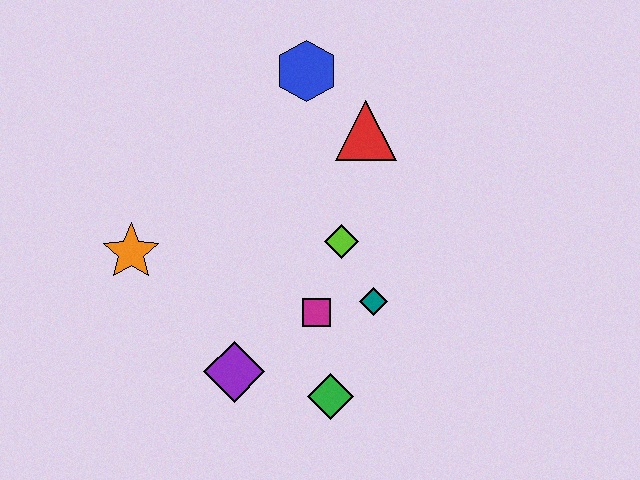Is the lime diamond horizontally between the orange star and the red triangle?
Yes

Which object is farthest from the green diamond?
The blue hexagon is farthest from the green diamond.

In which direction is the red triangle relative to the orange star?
The red triangle is to the right of the orange star.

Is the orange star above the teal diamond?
Yes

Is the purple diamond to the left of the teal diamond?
Yes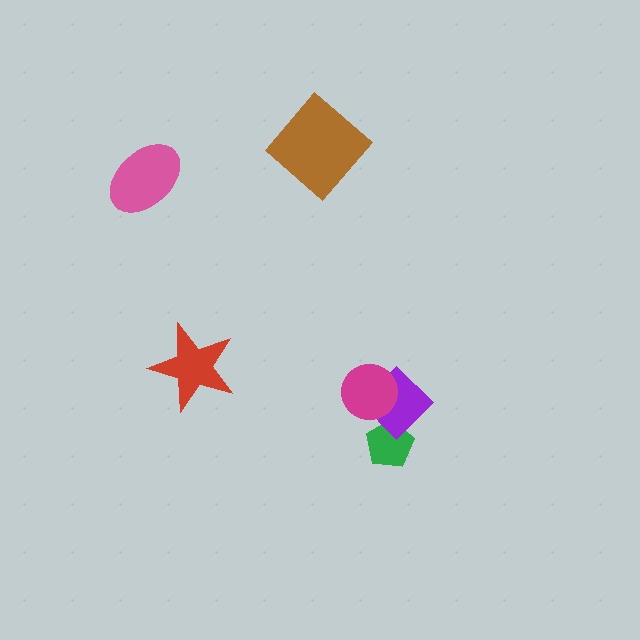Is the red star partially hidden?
No, no other shape covers it.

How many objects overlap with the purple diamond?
2 objects overlap with the purple diamond.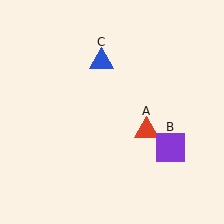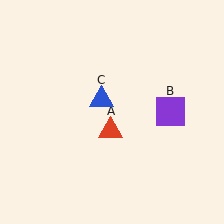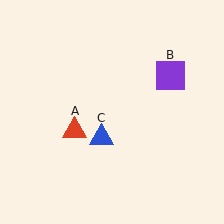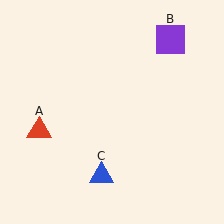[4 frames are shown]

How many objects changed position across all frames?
3 objects changed position: red triangle (object A), purple square (object B), blue triangle (object C).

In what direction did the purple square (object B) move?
The purple square (object B) moved up.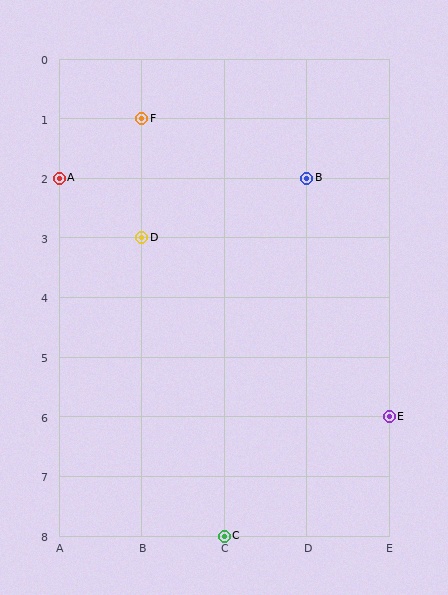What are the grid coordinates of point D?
Point D is at grid coordinates (B, 3).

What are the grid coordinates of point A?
Point A is at grid coordinates (A, 2).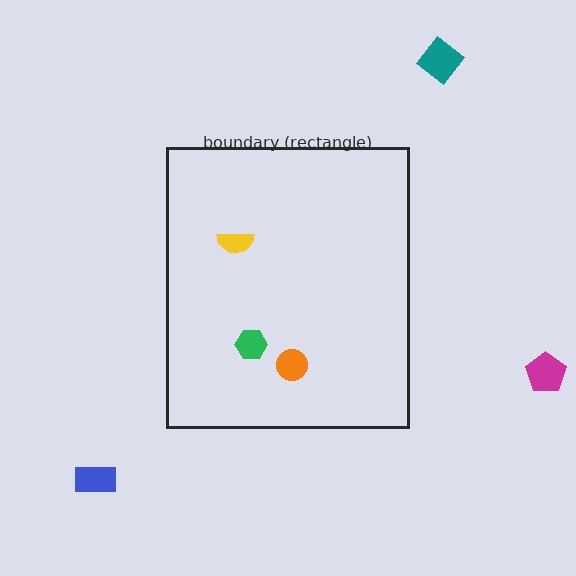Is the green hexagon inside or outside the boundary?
Inside.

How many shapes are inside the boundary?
3 inside, 3 outside.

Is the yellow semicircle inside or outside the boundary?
Inside.